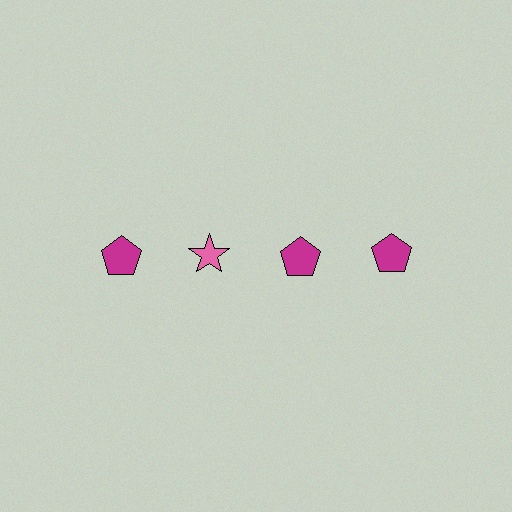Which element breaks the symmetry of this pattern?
The pink star in the top row, second from left column breaks the symmetry. All other shapes are magenta pentagons.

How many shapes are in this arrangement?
There are 4 shapes arranged in a grid pattern.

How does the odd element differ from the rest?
It differs in both color (pink instead of magenta) and shape (star instead of pentagon).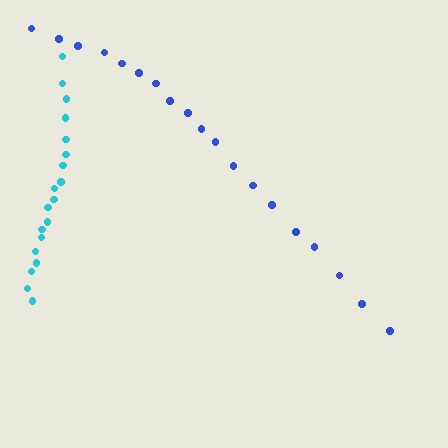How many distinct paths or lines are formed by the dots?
There are 2 distinct paths.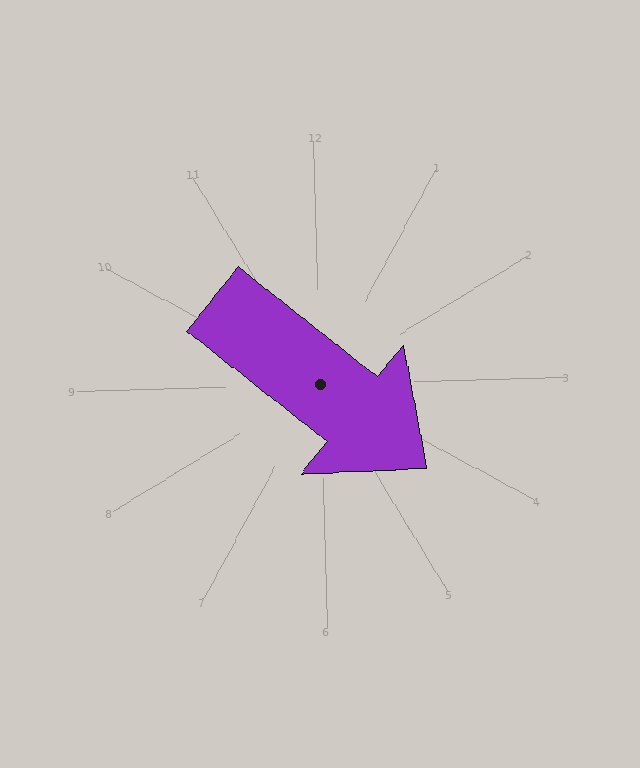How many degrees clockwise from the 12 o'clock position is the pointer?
Approximately 130 degrees.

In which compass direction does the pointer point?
Southeast.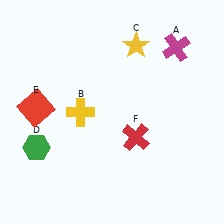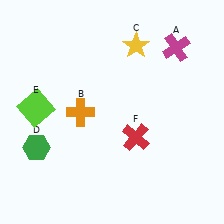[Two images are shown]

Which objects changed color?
B changed from yellow to orange. E changed from red to lime.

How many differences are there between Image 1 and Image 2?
There are 2 differences between the two images.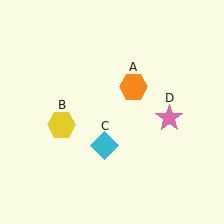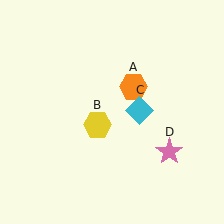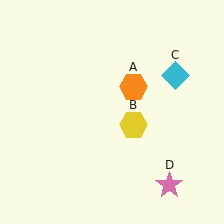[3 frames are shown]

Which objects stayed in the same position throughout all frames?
Orange hexagon (object A) remained stationary.